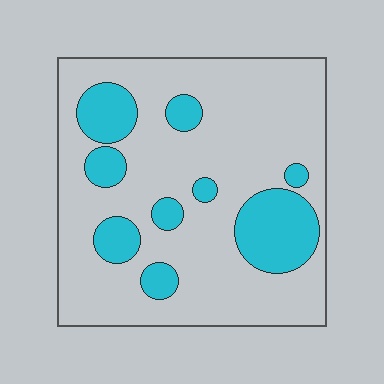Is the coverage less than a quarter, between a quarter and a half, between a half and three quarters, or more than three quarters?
Less than a quarter.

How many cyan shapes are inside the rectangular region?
9.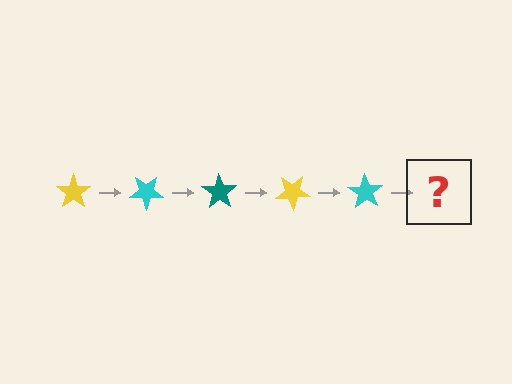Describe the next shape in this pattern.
It should be a teal star, rotated 175 degrees from the start.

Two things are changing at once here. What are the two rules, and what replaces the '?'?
The two rules are that it rotates 35 degrees each step and the color cycles through yellow, cyan, and teal. The '?' should be a teal star, rotated 175 degrees from the start.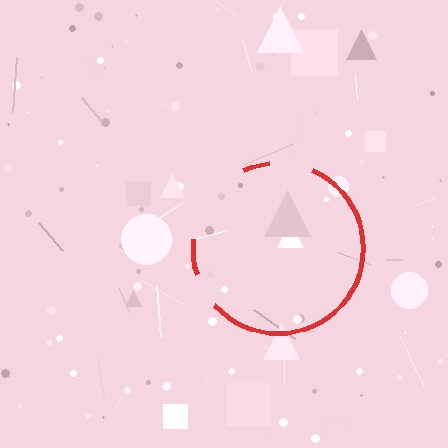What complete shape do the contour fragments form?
The contour fragments form a circle.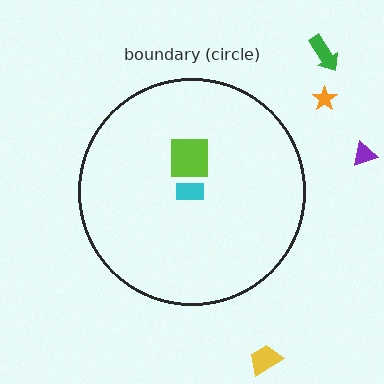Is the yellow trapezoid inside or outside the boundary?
Outside.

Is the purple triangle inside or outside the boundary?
Outside.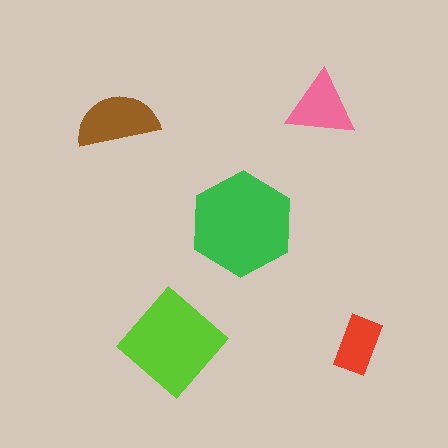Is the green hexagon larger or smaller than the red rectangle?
Larger.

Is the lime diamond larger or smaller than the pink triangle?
Larger.